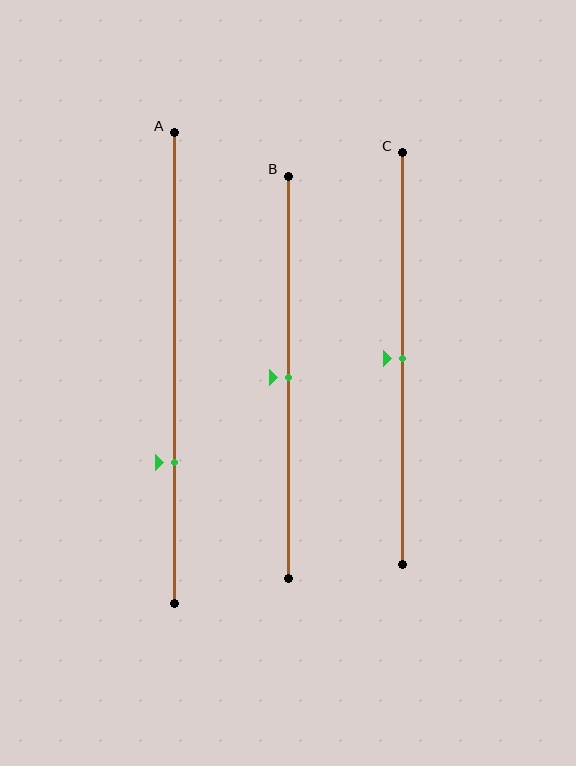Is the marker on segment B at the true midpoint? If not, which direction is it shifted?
Yes, the marker on segment B is at the true midpoint.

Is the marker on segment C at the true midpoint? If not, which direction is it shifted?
Yes, the marker on segment C is at the true midpoint.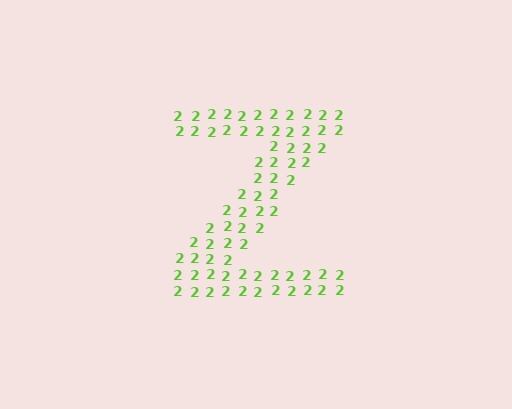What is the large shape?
The large shape is the letter Z.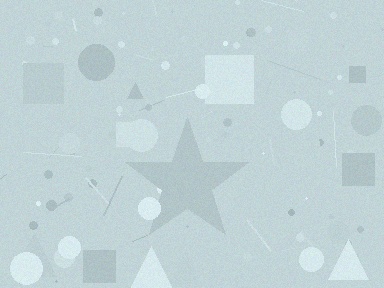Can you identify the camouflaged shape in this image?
The camouflaged shape is a star.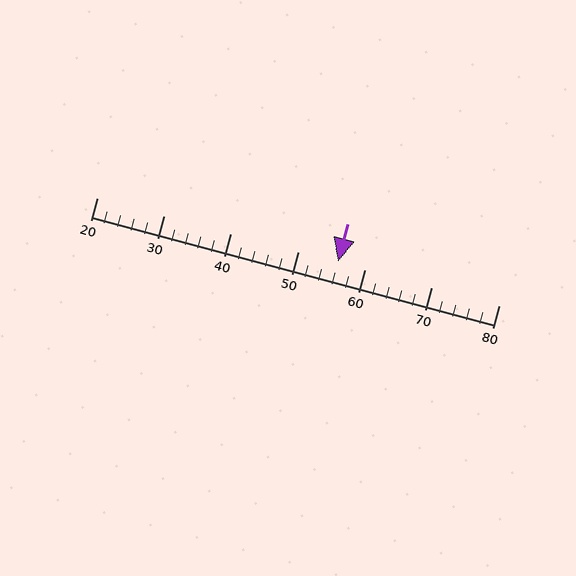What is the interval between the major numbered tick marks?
The major tick marks are spaced 10 units apart.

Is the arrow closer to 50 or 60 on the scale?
The arrow is closer to 60.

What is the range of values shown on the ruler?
The ruler shows values from 20 to 80.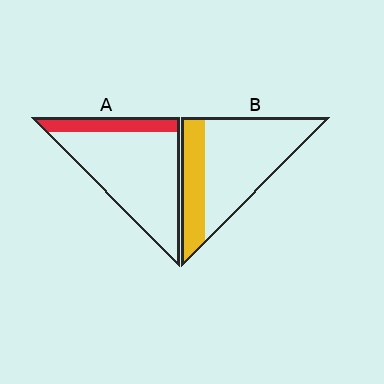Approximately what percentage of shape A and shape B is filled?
A is approximately 20% and B is approximately 30%.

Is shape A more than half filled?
No.